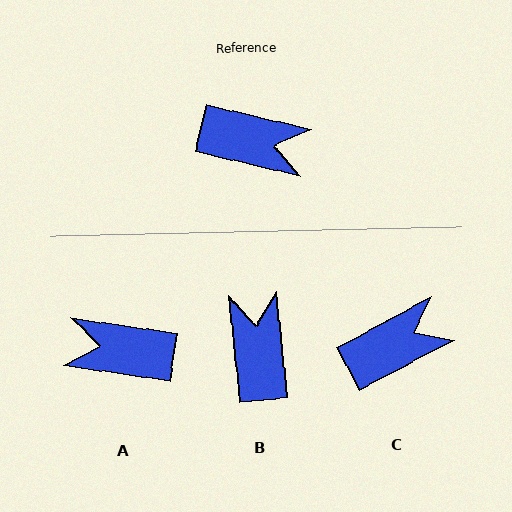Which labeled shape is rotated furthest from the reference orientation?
A, about 175 degrees away.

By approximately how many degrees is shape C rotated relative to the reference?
Approximately 41 degrees counter-clockwise.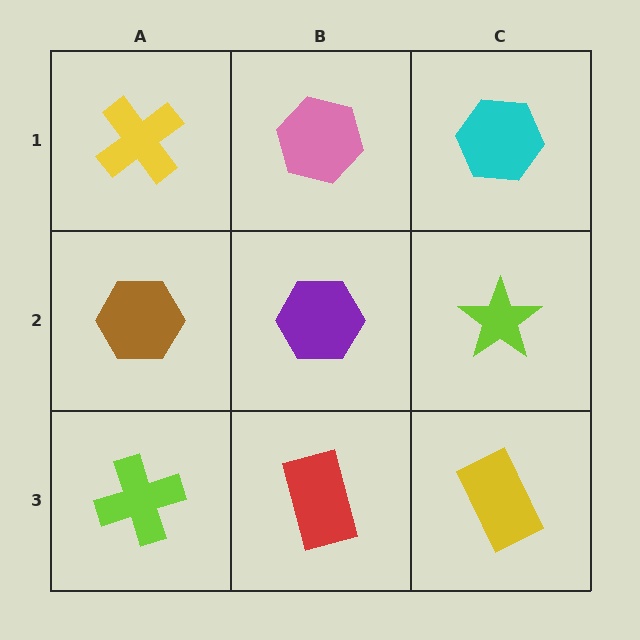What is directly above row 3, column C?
A lime star.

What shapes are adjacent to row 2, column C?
A cyan hexagon (row 1, column C), a yellow rectangle (row 3, column C), a purple hexagon (row 2, column B).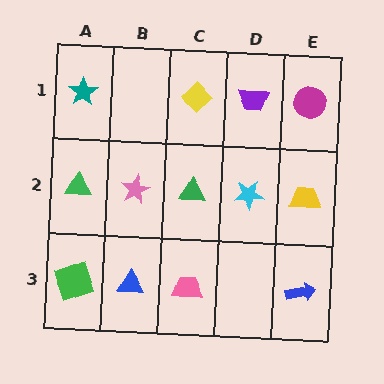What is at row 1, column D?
A purple trapezoid.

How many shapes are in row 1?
4 shapes.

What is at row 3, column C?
A pink trapezoid.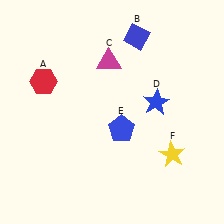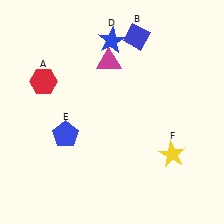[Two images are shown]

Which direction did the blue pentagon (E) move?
The blue pentagon (E) moved left.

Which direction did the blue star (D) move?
The blue star (D) moved up.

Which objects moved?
The objects that moved are: the blue star (D), the blue pentagon (E).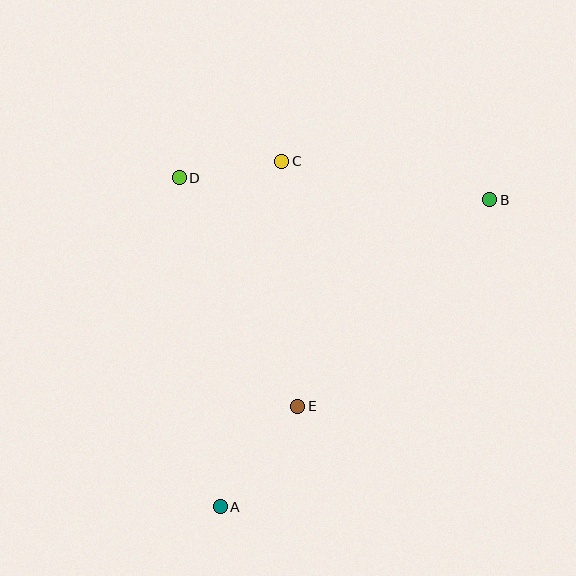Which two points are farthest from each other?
Points A and B are farthest from each other.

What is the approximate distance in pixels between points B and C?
The distance between B and C is approximately 212 pixels.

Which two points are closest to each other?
Points C and D are closest to each other.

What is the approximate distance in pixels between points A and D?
The distance between A and D is approximately 332 pixels.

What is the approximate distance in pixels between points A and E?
The distance between A and E is approximately 127 pixels.